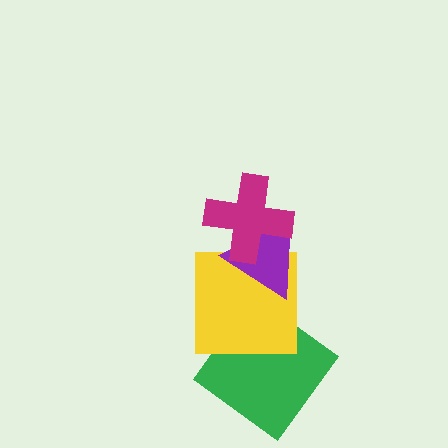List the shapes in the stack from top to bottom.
From top to bottom: the magenta cross, the purple triangle, the yellow square, the green diamond.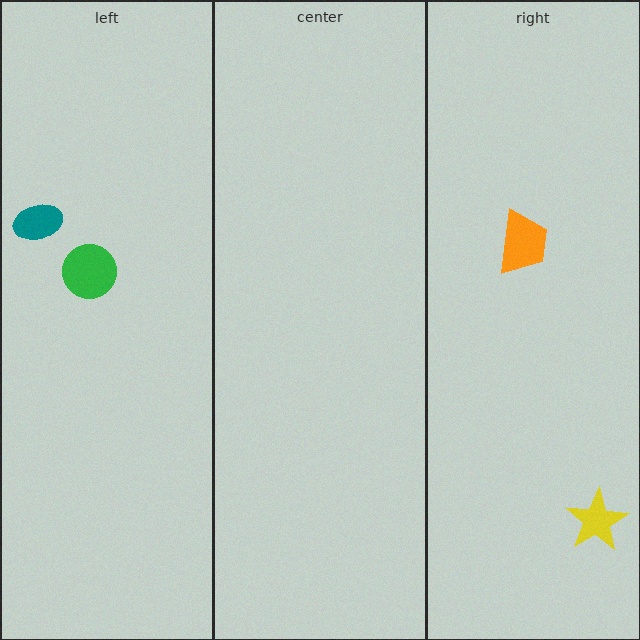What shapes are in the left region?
The green circle, the teal ellipse.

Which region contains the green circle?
The left region.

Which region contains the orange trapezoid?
The right region.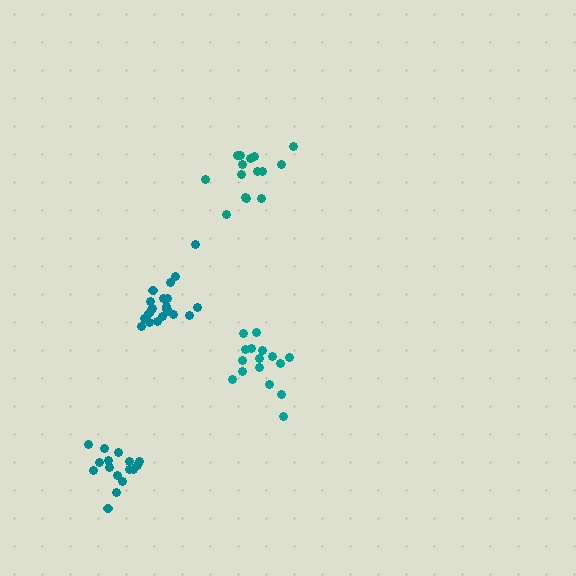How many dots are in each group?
Group 1: 16 dots, Group 2: 16 dots, Group 3: 15 dots, Group 4: 21 dots (68 total).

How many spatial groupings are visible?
There are 4 spatial groupings.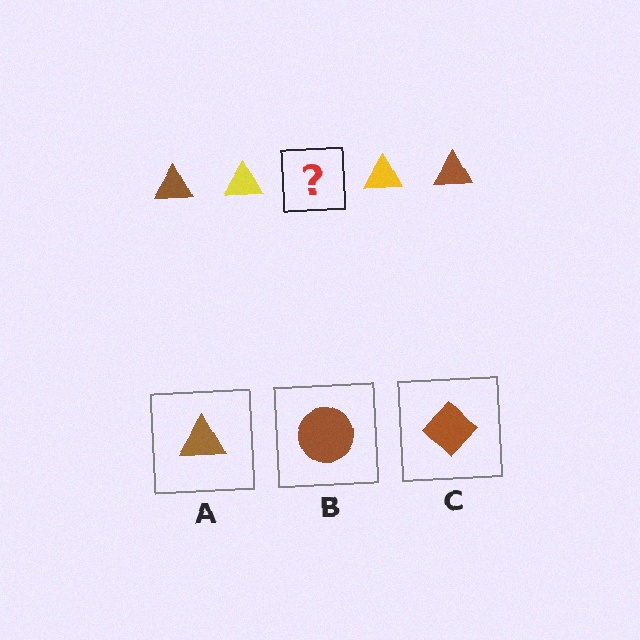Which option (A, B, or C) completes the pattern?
A.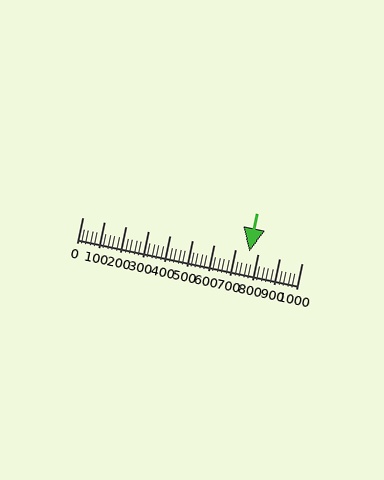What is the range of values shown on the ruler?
The ruler shows values from 0 to 1000.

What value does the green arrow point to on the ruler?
The green arrow points to approximately 760.